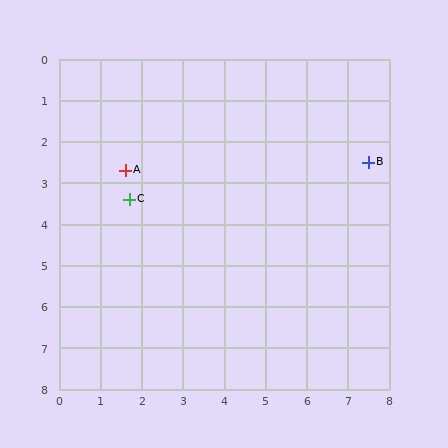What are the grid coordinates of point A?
Point A is at approximately (1.6, 2.7).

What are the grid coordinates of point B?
Point B is at approximately (7.5, 2.5).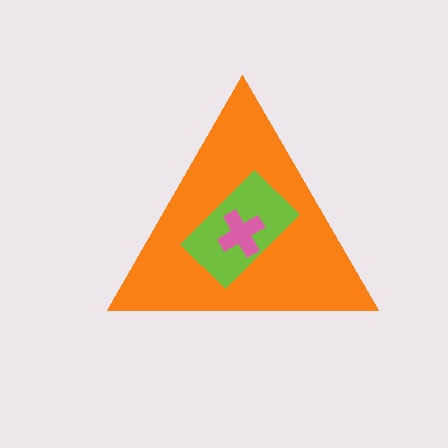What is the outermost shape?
The orange triangle.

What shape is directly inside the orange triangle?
The lime rectangle.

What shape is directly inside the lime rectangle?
The pink cross.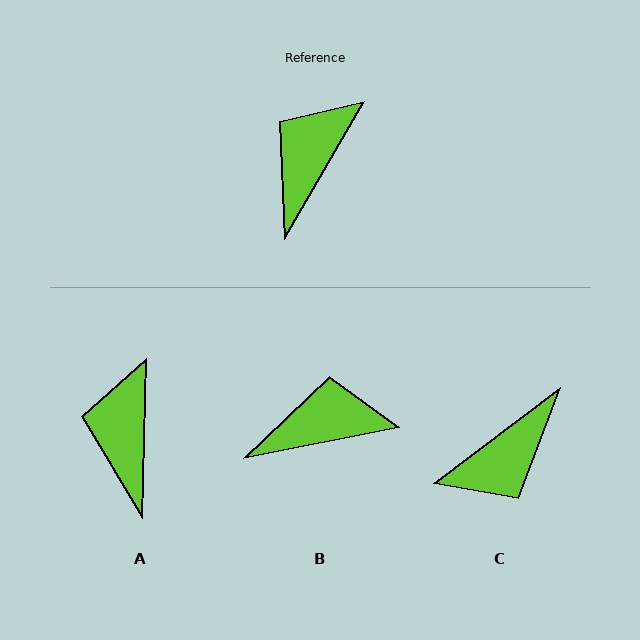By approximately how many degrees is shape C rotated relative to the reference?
Approximately 157 degrees counter-clockwise.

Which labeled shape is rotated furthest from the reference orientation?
C, about 157 degrees away.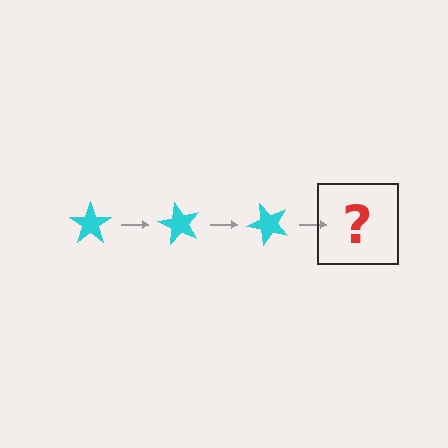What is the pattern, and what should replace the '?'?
The pattern is that the star rotates 60 degrees each step. The '?' should be a cyan star rotated 180 degrees.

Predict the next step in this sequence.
The next step is a cyan star rotated 180 degrees.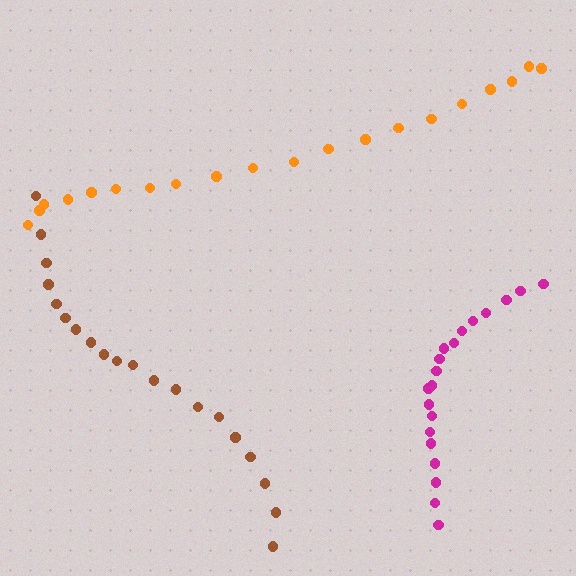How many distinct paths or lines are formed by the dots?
There are 3 distinct paths.